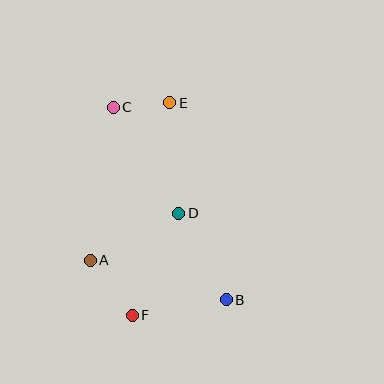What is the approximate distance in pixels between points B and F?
The distance between B and F is approximately 95 pixels.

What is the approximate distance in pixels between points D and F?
The distance between D and F is approximately 112 pixels.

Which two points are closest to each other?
Points C and E are closest to each other.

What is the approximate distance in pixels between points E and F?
The distance between E and F is approximately 216 pixels.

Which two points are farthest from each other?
Points B and C are farthest from each other.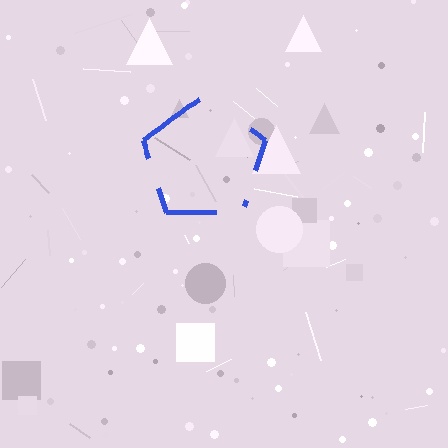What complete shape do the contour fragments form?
The contour fragments form a pentagon.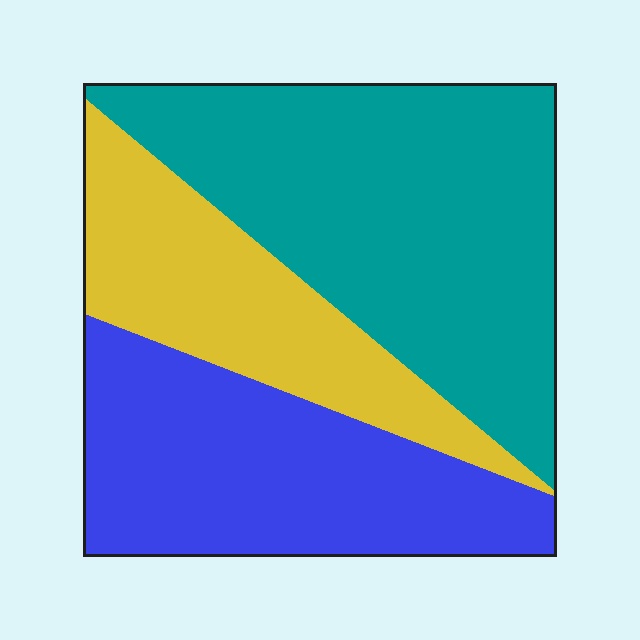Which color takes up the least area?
Yellow, at roughly 25%.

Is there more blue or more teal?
Teal.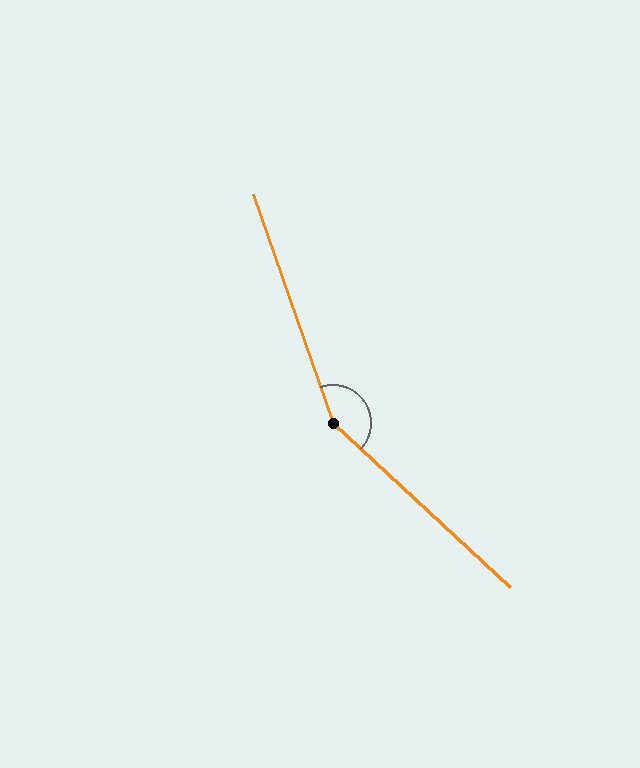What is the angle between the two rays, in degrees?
Approximately 152 degrees.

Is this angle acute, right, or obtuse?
It is obtuse.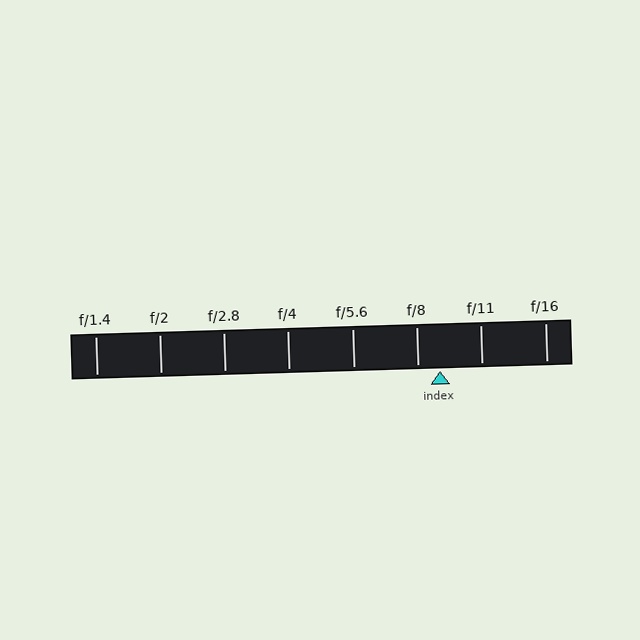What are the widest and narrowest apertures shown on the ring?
The widest aperture shown is f/1.4 and the narrowest is f/16.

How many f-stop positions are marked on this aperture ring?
There are 8 f-stop positions marked.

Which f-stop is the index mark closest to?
The index mark is closest to f/8.